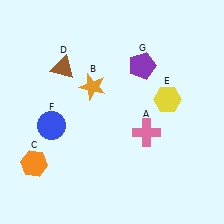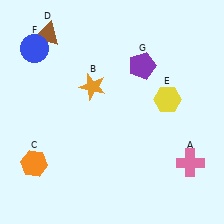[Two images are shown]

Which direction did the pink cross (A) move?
The pink cross (A) moved right.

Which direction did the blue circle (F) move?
The blue circle (F) moved up.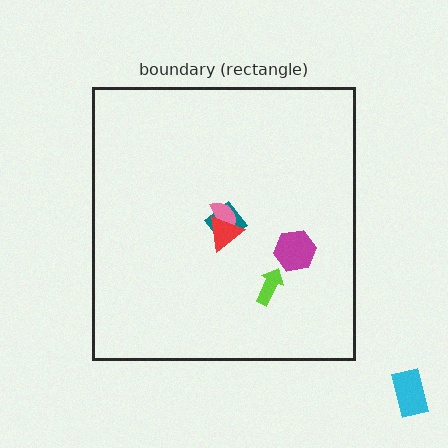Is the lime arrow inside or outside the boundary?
Inside.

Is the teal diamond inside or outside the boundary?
Inside.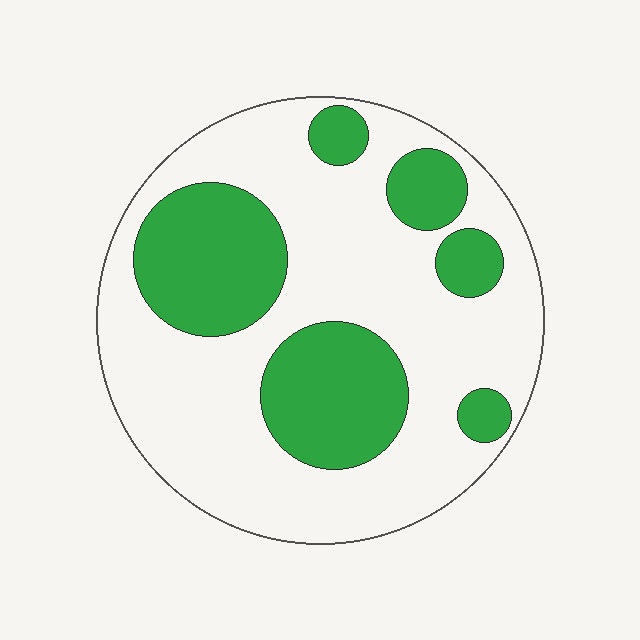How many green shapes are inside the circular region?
6.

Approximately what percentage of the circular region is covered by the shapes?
Approximately 30%.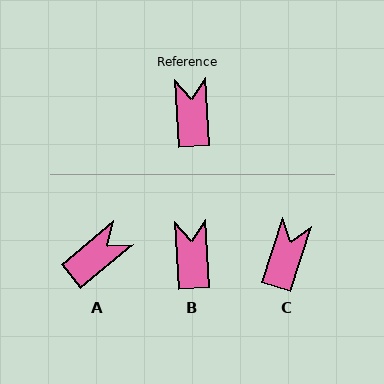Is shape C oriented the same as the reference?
No, it is off by about 21 degrees.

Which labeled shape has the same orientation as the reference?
B.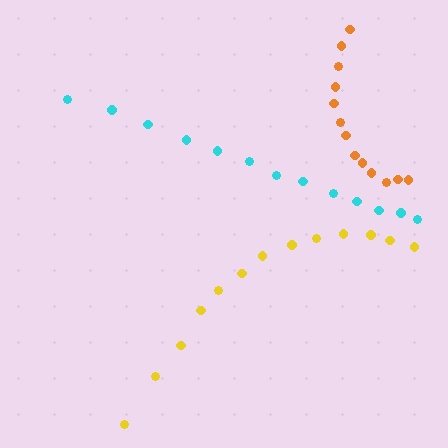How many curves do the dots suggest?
There are 3 distinct paths.